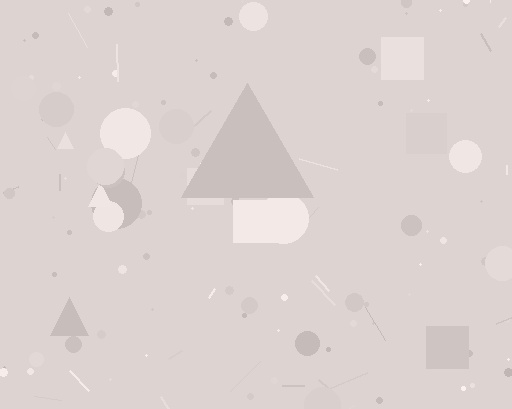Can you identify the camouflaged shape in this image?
The camouflaged shape is a triangle.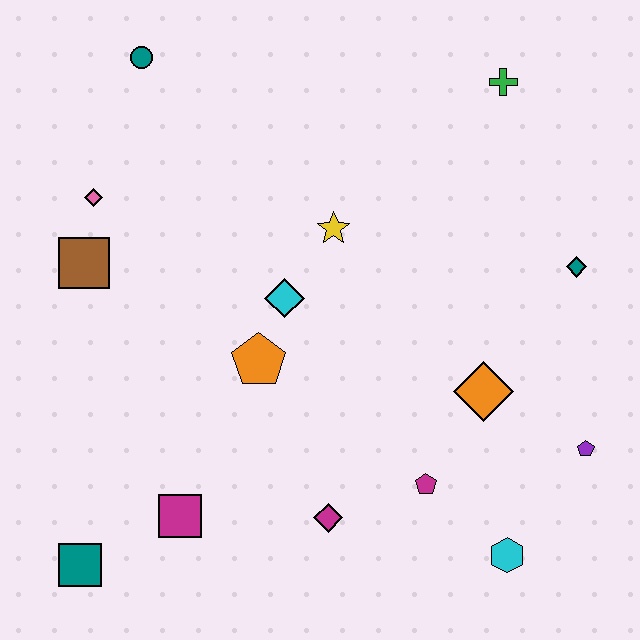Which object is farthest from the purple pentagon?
The teal circle is farthest from the purple pentagon.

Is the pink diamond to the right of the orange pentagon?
No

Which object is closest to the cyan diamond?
The orange pentagon is closest to the cyan diamond.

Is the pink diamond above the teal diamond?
Yes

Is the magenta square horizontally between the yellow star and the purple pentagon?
No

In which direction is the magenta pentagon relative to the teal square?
The magenta pentagon is to the right of the teal square.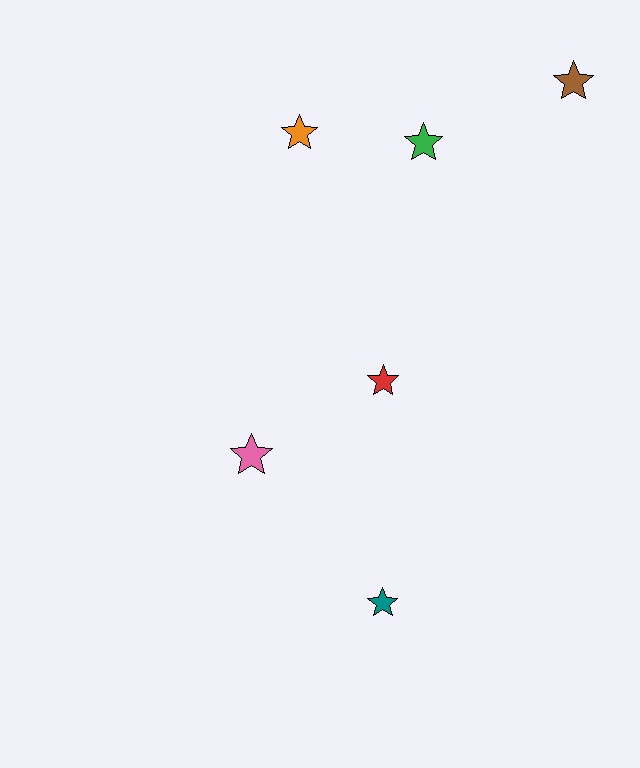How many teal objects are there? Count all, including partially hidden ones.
There is 1 teal object.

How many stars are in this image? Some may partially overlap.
There are 6 stars.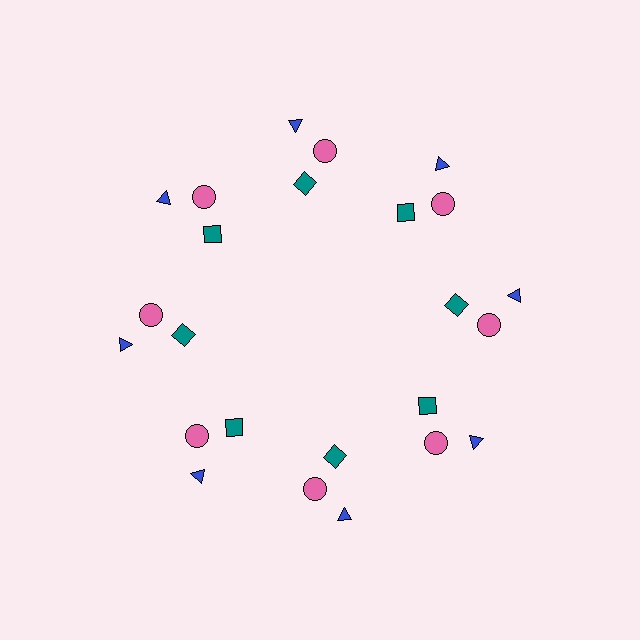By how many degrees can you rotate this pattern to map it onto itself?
The pattern maps onto itself every 45 degrees of rotation.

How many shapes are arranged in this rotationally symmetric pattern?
There are 24 shapes, arranged in 8 groups of 3.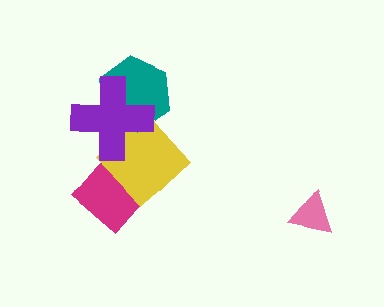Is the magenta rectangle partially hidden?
Yes, it is partially covered by another shape.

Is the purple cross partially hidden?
No, no other shape covers it.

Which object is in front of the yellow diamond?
The purple cross is in front of the yellow diamond.